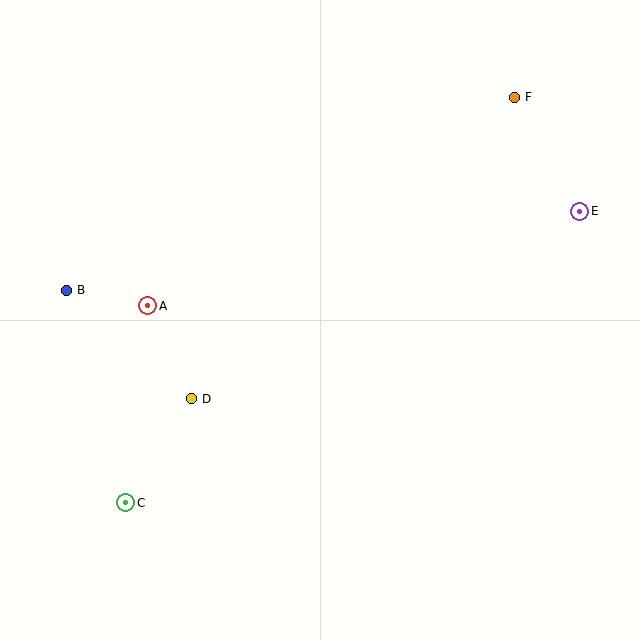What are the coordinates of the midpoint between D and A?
The midpoint between D and A is at (169, 352).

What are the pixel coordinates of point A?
Point A is at (148, 306).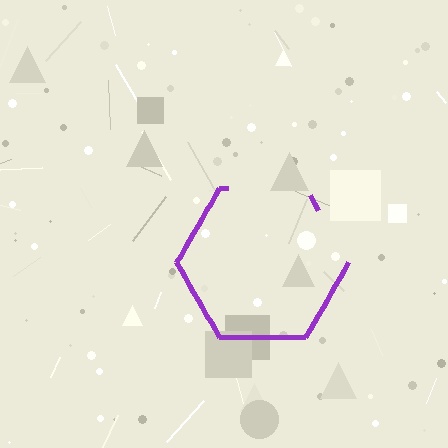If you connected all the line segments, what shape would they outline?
They would outline a hexagon.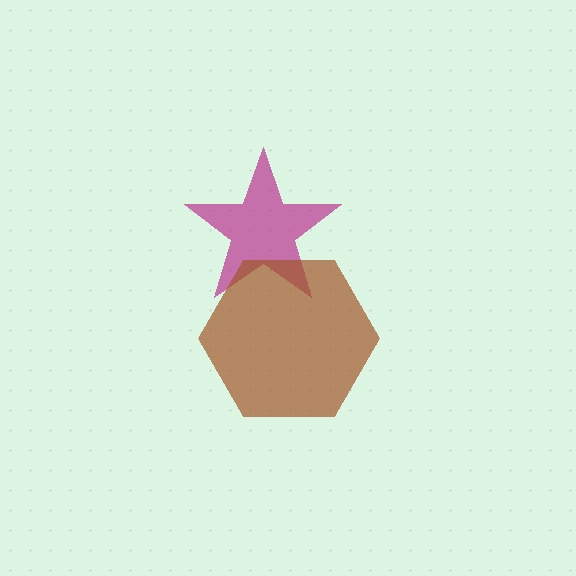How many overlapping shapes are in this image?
There are 2 overlapping shapes in the image.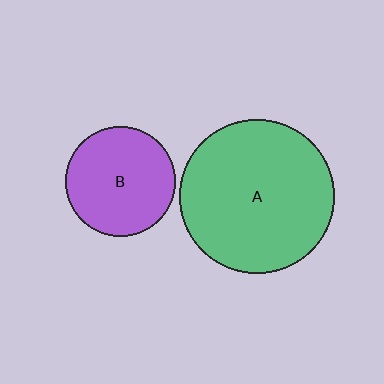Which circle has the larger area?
Circle A (green).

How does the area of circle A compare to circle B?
Approximately 2.0 times.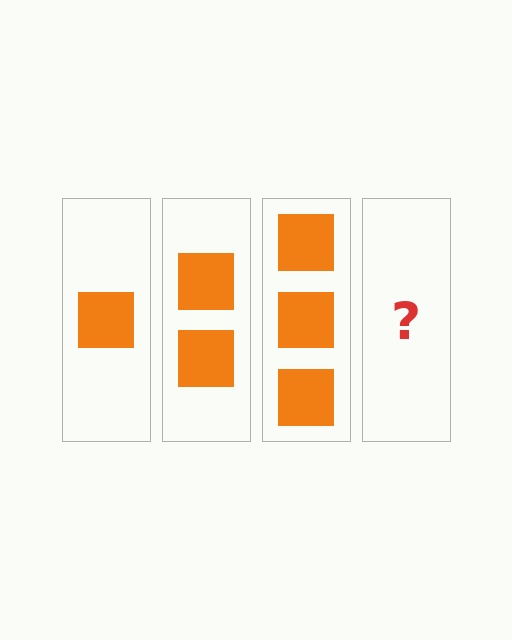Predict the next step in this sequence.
The next step is 4 squares.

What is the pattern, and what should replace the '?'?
The pattern is that each step adds one more square. The '?' should be 4 squares.